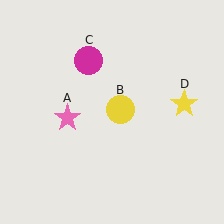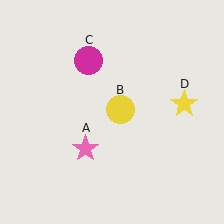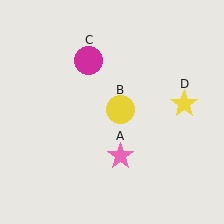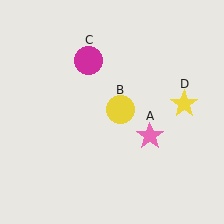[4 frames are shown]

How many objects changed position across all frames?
1 object changed position: pink star (object A).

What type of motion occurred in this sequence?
The pink star (object A) rotated counterclockwise around the center of the scene.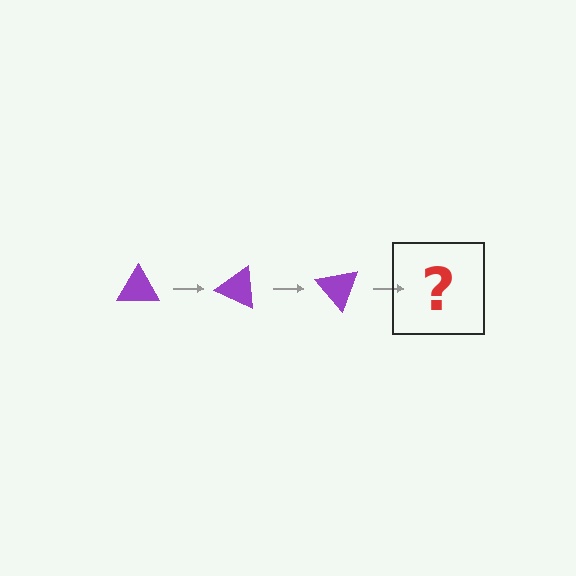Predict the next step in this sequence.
The next step is a purple triangle rotated 75 degrees.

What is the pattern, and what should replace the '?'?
The pattern is that the triangle rotates 25 degrees each step. The '?' should be a purple triangle rotated 75 degrees.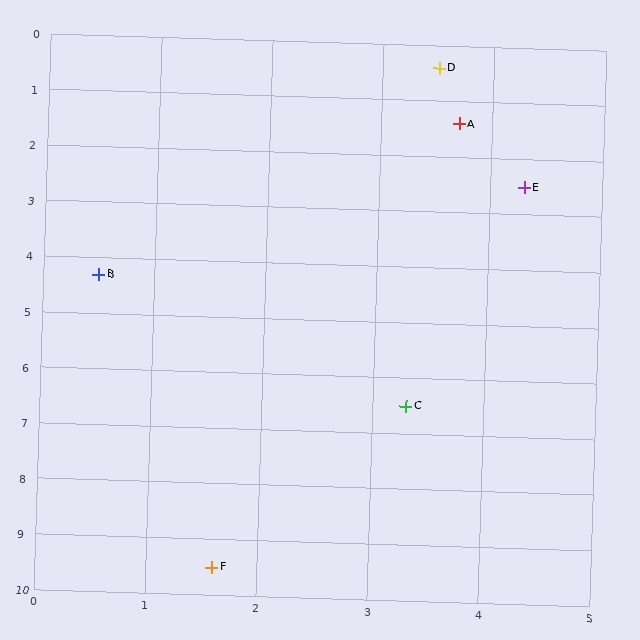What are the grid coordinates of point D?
Point D is at approximately (3.5, 0.4).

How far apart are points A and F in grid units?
Points A and F are about 8.4 grid units apart.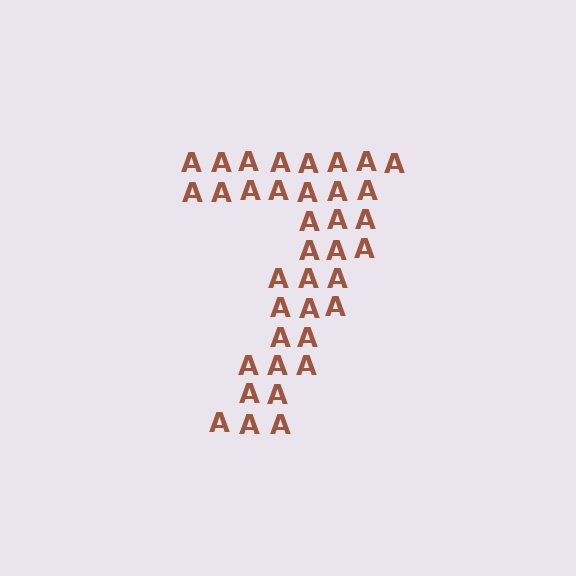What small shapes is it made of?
It is made of small letter A's.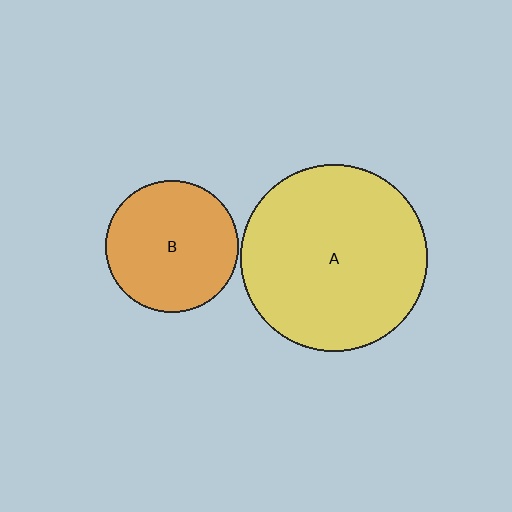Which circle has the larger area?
Circle A (yellow).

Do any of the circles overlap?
No, none of the circles overlap.